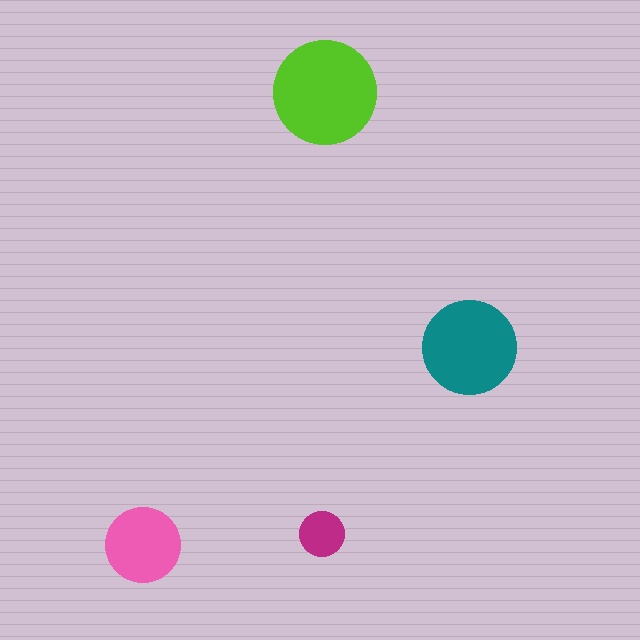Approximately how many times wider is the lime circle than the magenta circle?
About 2.5 times wider.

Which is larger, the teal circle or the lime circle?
The lime one.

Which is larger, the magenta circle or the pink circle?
The pink one.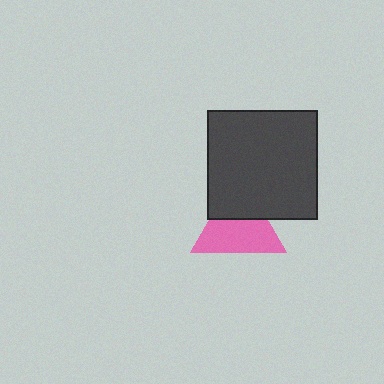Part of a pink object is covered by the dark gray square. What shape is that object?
It is a triangle.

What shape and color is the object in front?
The object in front is a dark gray square.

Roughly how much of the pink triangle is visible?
About half of it is visible (roughly 64%).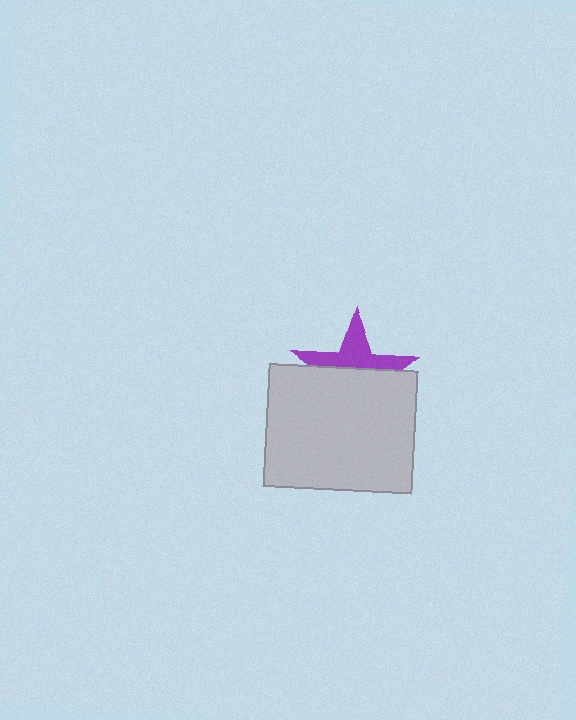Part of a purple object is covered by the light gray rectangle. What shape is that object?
It is a star.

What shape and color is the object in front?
The object in front is a light gray rectangle.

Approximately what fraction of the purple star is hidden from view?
Roughly 58% of the purple star is hidden behind the light gray rectangle.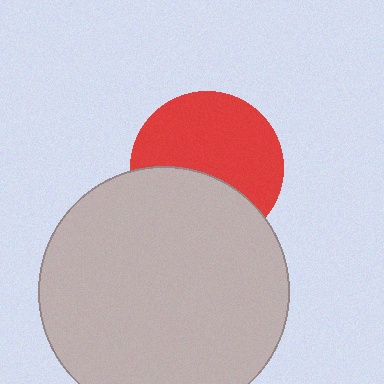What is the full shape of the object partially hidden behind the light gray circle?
The partially hidden object is a red circle.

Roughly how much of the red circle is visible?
About half of it is visible (roughly 61%).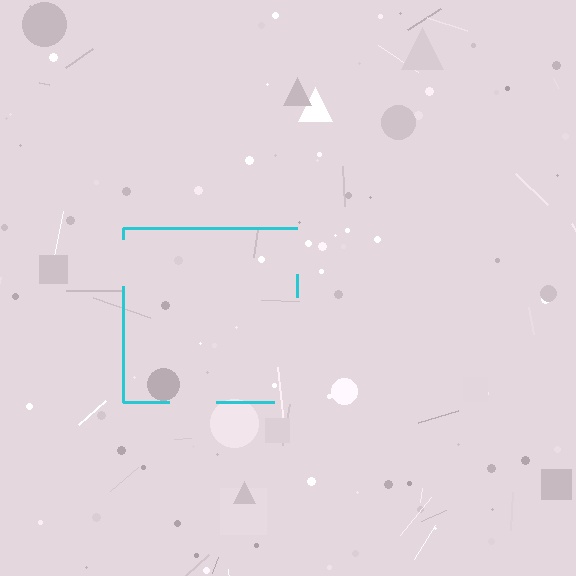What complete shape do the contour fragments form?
The contour fragments form a square.